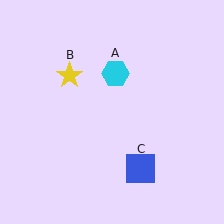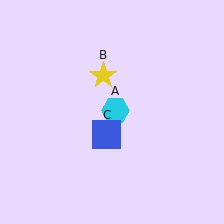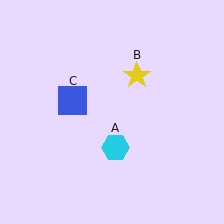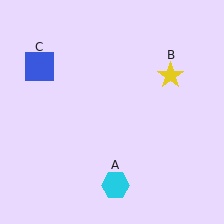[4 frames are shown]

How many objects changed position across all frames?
3 objects changed position: cyan hexagon (object A), yellow star (object B), blue square (object C).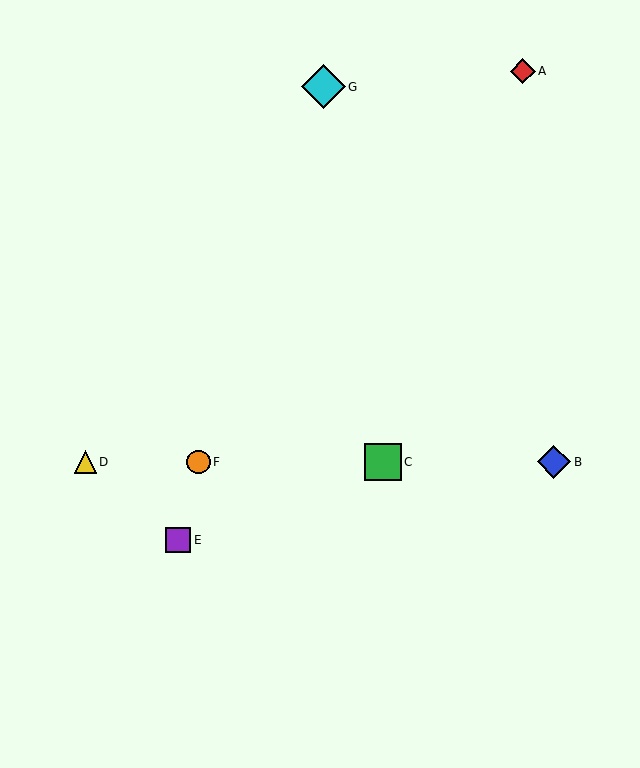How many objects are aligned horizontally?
4 objects (B, C, D, F) are aligned horizontally.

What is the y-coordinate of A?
Object A is at y≈71.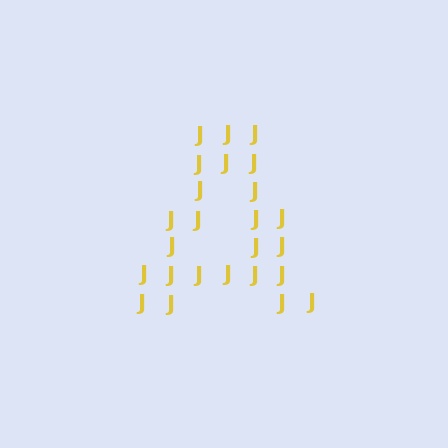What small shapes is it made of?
It is made of small letter J's.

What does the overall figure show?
The overall figure shows the letter A.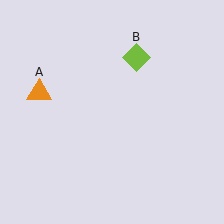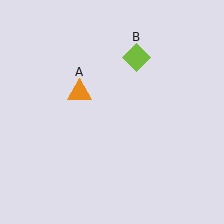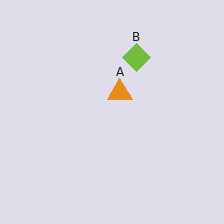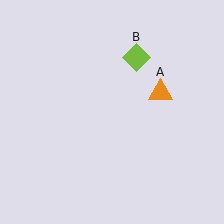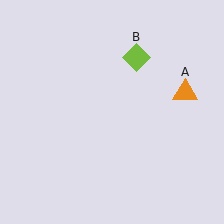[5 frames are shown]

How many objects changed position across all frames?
1 object changed position: orange triangle (object A).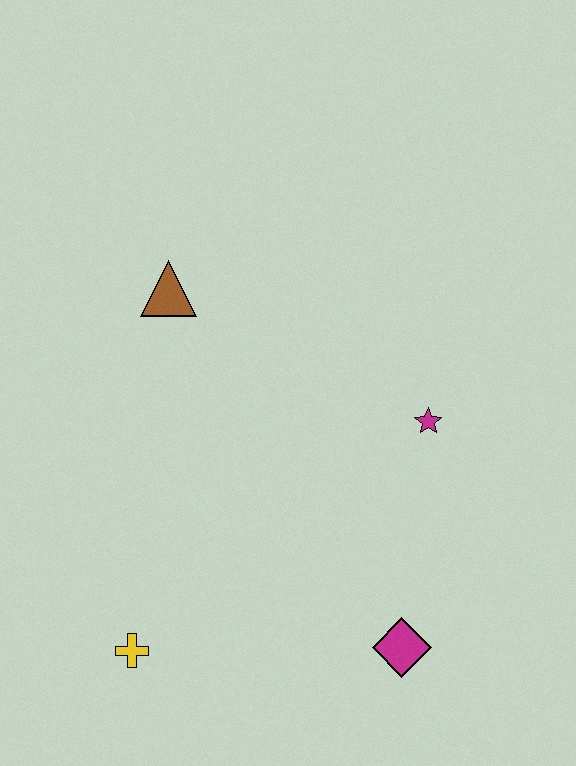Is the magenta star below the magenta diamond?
No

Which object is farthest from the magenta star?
The yellow cross is farthest from the magenta star.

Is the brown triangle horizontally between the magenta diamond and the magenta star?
No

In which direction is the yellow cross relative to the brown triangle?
The yellow cross is below the brown triangle.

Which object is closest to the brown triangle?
The magenta star is closest to the brown triangle.